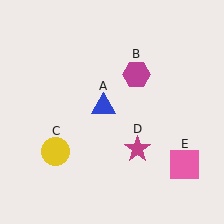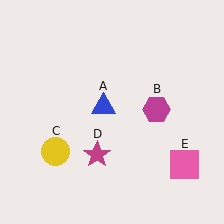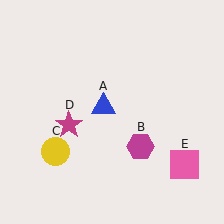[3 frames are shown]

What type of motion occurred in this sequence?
The magenta hexagon (object B), magenta star (object D) rotated clockwise around the center of the scene.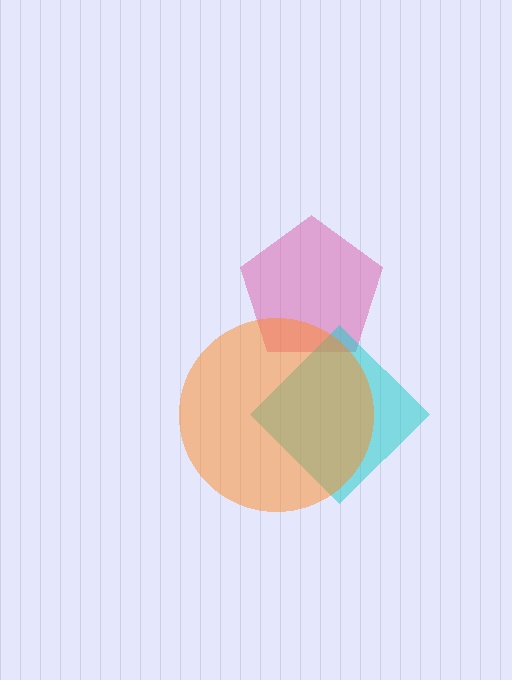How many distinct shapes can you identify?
There are 3 distinct shapes: a pink pentagon, a cyan diamond, an orange circle.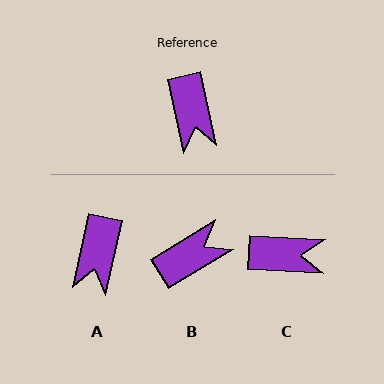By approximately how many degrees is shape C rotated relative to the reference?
Approximately 75 degrees counter-clockwise.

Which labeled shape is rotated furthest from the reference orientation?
B, about 109 degrees away.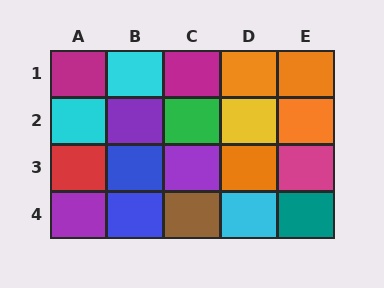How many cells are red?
1 cell is red.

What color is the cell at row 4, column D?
Cyan.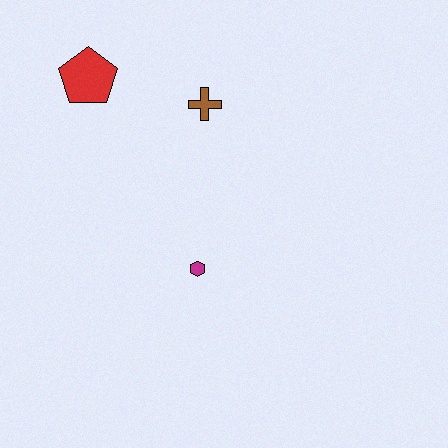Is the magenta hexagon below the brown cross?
Yes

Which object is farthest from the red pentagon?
The magenta hexagon is farthest from the red pentagon.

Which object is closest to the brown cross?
The red pentagon is closest to the brown cross.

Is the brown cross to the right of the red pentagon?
Yes